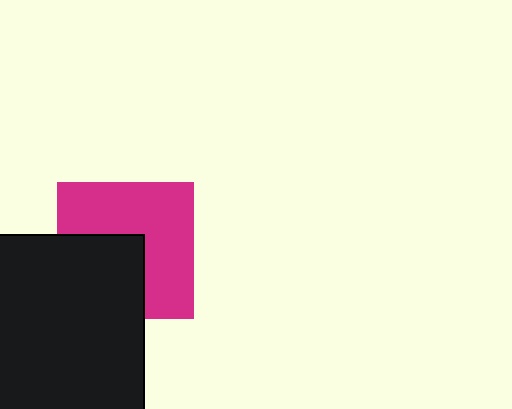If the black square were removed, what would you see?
You would see the complete magenta square.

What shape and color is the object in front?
The object in front is a black square.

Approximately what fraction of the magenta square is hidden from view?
Roughly 40% of the magenta square is hidden behind the black square.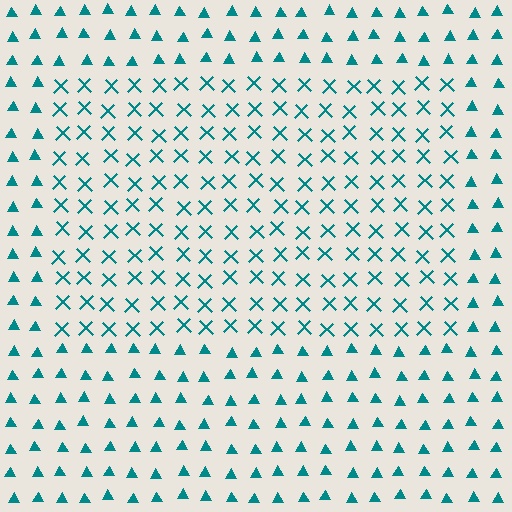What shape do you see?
I see a rectangle.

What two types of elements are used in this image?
The image uses X marks inside the rectangle region and triangles outside it.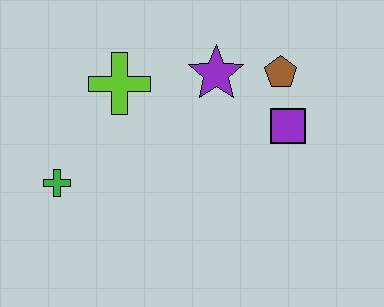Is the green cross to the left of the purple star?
Yes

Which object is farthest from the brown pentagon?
The green cross is farthest from the brown pentagon.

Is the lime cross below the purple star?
Yes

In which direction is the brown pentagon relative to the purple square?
The brown pentagon is above the purple square.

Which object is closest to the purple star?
The brown pentagon is closest to the purple star.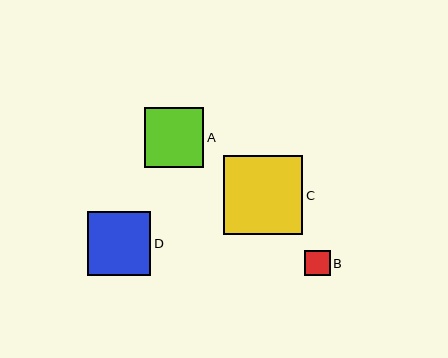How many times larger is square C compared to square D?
Square C is approximately 1.2 times the size of square D.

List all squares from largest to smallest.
From largest to smallest: C, D, A, B.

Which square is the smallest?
Square B is the smallest with a size of approximately 25 pixels.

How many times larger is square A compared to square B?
Square A is approximately 2.4 times the size of square B.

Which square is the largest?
Square C is the largest with a size of approximately 79 pixels.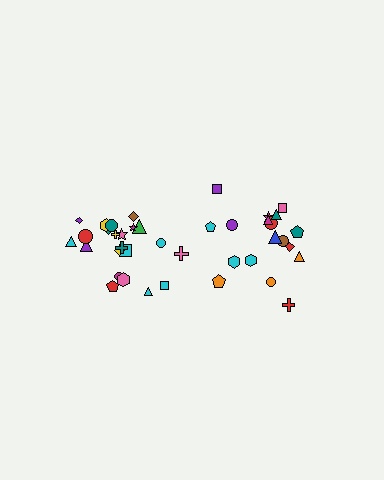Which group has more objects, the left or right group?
The left group.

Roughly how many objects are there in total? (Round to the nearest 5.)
Roughly 40 objects in total.